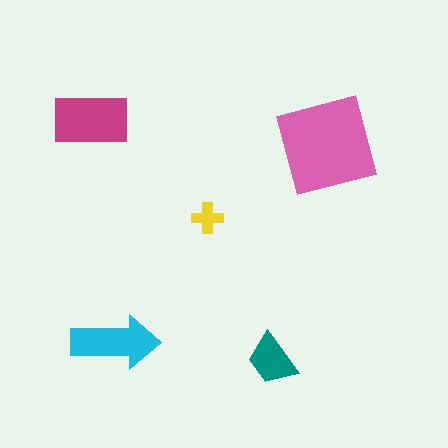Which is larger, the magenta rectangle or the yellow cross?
The magenta rectangle.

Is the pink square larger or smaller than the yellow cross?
Larger.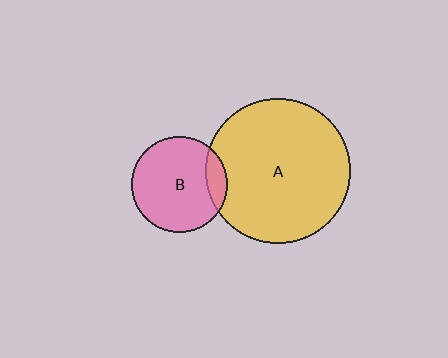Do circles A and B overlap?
Yes.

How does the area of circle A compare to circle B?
Approximately 2.3 times.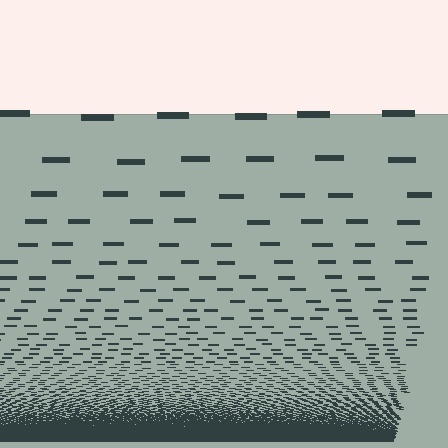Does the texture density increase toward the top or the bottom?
Density increases toward the bottom.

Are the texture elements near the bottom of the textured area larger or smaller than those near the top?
Smaller. The gradient is inverted — elements near the bottom are smaller and denser.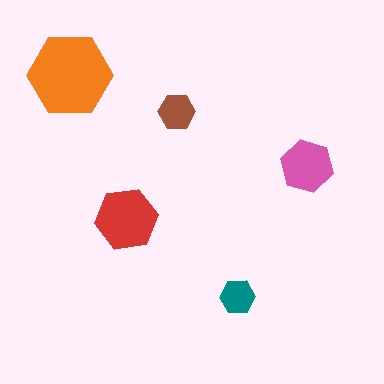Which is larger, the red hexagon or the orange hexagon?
The orange one.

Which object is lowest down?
The teal hexagon is bottommost.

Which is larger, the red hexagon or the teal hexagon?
The red one.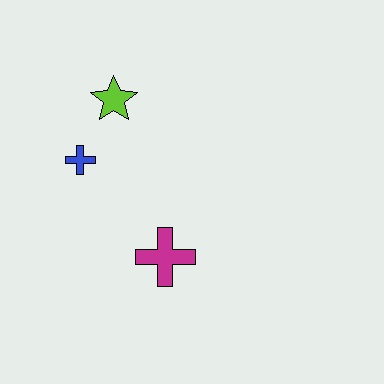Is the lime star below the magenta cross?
No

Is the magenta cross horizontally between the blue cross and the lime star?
No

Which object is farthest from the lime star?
The magenta cross is farthest from the lime star.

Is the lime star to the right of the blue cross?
Yes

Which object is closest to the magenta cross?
The blue cross is closest to the magenta cross.